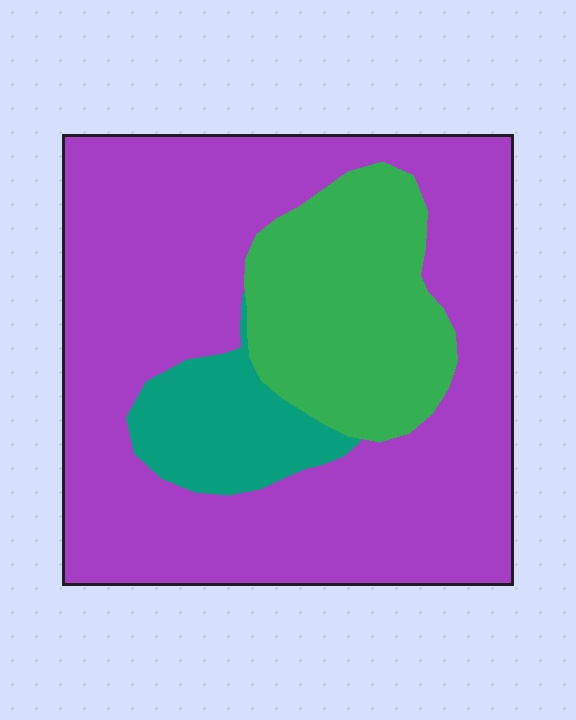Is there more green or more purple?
Purple.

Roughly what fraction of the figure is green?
Green covers 21% of the figure.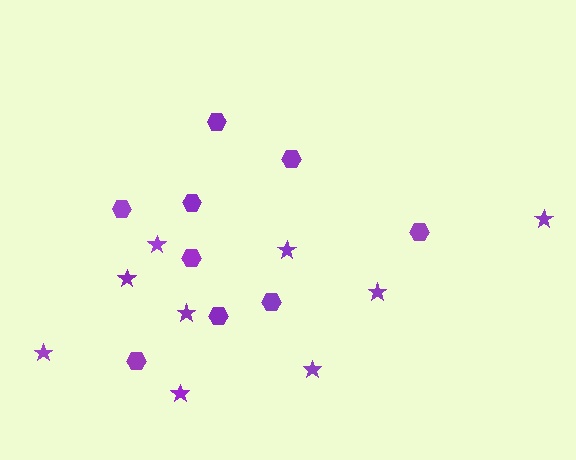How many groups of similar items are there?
There are 2 groups: one group of stars (9) and one group of hexagons (9).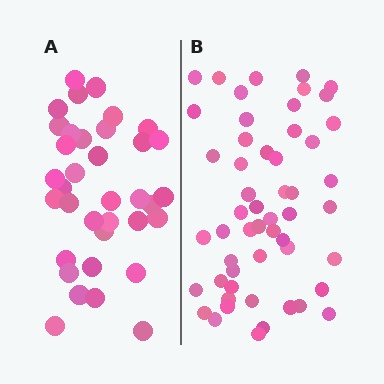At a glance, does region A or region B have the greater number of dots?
Region B (the right region) has more dots.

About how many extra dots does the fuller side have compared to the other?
Region B has approximately 15 more dots than region A.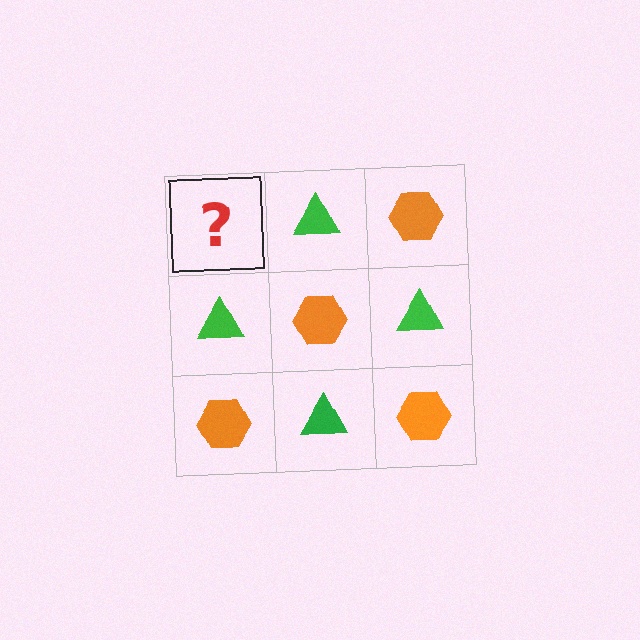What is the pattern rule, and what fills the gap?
The rule is that it alternates orange hexagon and green triangle in a checkerboard pattern. The gap should be filled with an orange hexagon.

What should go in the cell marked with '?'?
The missing cell should contain an orange hexagon.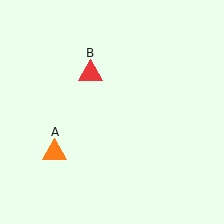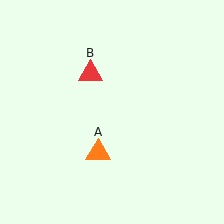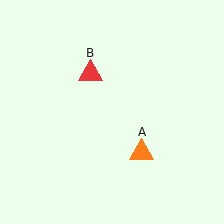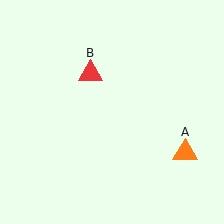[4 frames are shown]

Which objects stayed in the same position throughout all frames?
Red triangle (object B) remained stationary.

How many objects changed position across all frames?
1 object changed position: orange triangle (object A).